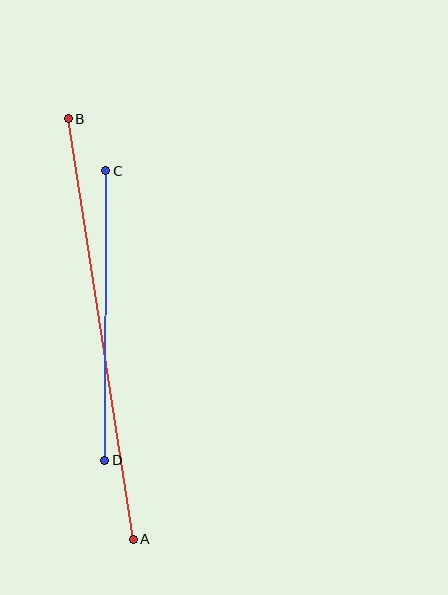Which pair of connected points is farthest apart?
Points A and B are farthest apart.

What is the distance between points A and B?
The distance is approximately 426 pixels.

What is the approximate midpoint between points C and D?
The midpoint is at approximately (105, 316) pixels.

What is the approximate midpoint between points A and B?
The midpoint is at approximately (101, 329) pixels.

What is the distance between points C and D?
The distance is approximately 289 pixels.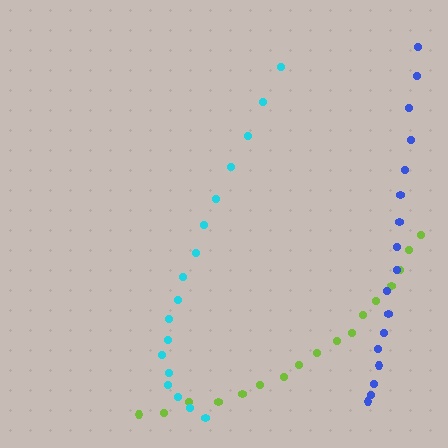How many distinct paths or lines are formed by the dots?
There are 3 distinct paths.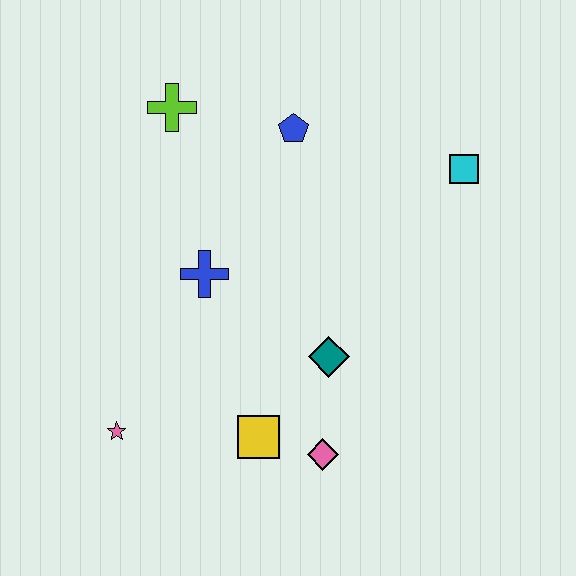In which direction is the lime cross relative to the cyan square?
The lime cross is to the left of the cyan square.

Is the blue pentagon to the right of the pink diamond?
No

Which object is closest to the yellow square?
The pink diamond is closest to the yellow square.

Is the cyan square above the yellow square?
Yes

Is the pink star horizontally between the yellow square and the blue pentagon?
No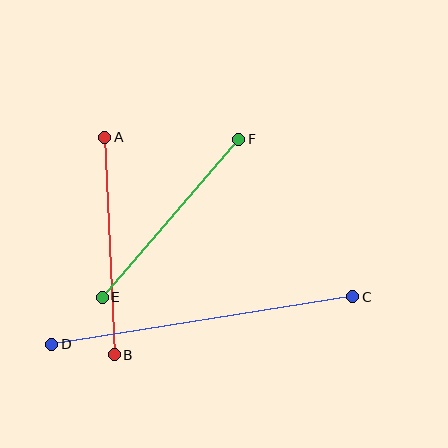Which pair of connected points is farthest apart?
Points C and D are farthest apart.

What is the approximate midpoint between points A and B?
The midpoint is at approximately (110, 246) pixels.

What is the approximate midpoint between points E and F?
The midpoint is at approximately (171, 218) pixels.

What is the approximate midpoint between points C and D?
The midpoint is at approximately (202, 320) pixels.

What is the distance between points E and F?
The distance is approximately 209 pixels.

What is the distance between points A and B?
The distance is approximately 218 pixels.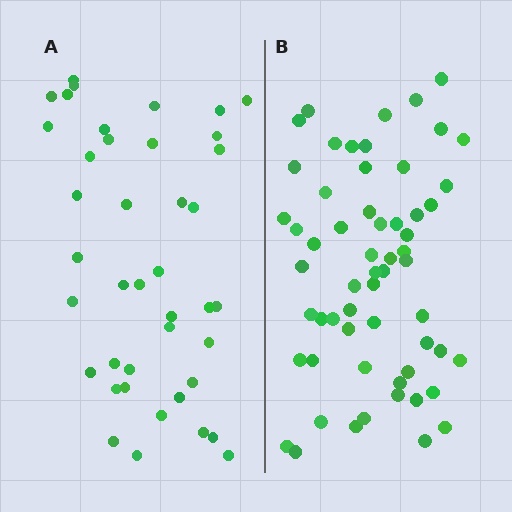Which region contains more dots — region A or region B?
Region B (the right region) has more dots.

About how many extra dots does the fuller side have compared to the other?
Region B has approximately 20 more dots than region A.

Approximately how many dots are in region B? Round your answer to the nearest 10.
About 60 dots. (The exact count is 59, which rounds to 60.)